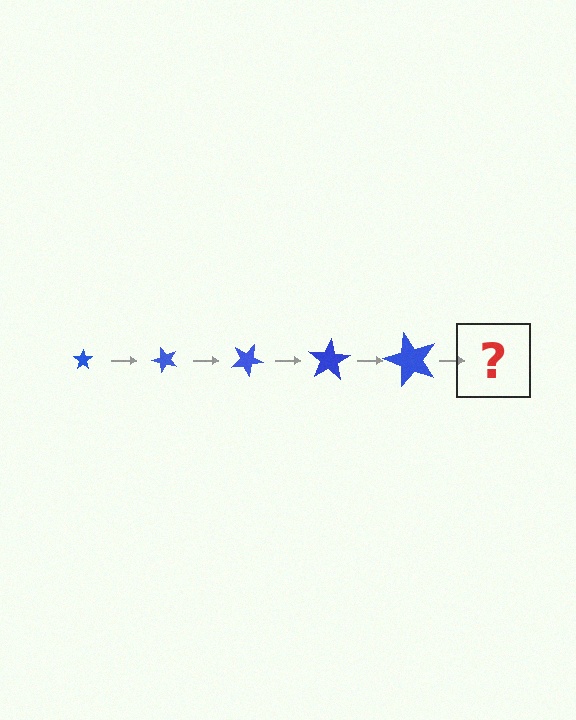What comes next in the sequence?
The next element should be a star, larger than the previous one and rotated 250 degrees from the start.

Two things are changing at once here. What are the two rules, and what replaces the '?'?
The two rules are that the star grows larger each step and it rotates 50 degrees each step. The '?' should be a star, larger than the previous one and rotated 250 degrees from the start.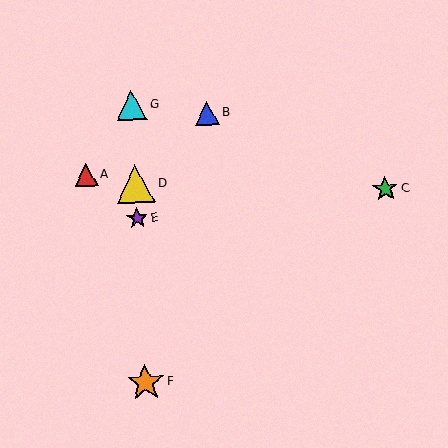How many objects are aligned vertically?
4 objects (D, E, F, G) are aligned vertically.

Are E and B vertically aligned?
No, E is at x≈137 and B is at x≈207.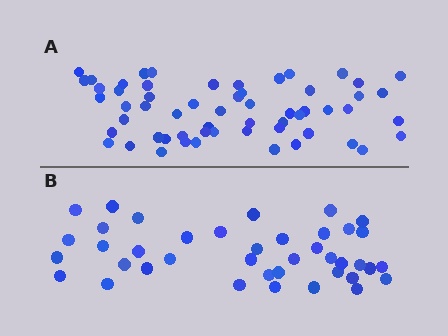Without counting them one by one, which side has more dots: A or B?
Region A (the top region) has more dots.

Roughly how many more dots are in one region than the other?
Region A has approximately 20 more dots than region B.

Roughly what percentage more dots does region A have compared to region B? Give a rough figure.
About 45% more.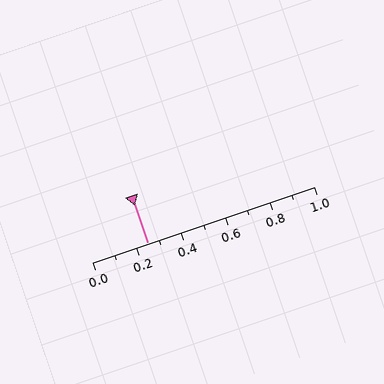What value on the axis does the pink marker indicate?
The marker indicates approximately 0.25.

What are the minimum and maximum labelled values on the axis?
The axis runs from 0.0 to 1.0.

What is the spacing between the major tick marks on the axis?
The major ticks are spaced 0.2 apart.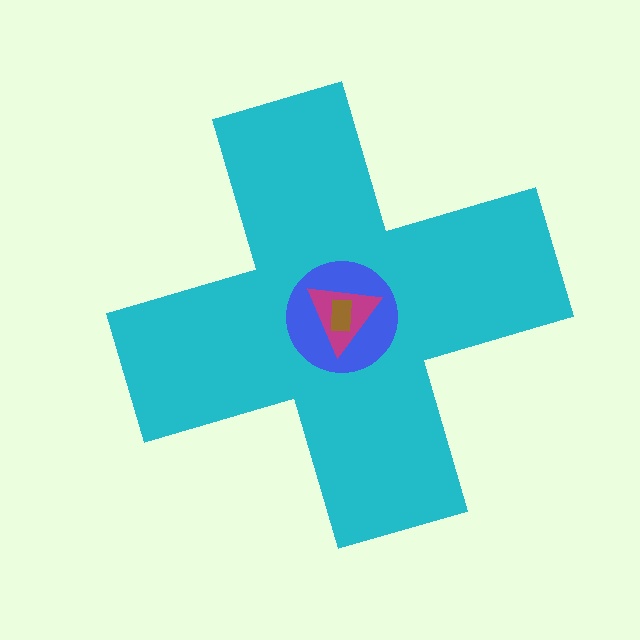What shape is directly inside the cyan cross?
The blue circle.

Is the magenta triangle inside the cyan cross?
Yes.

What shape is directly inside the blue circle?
The magenta triangle.